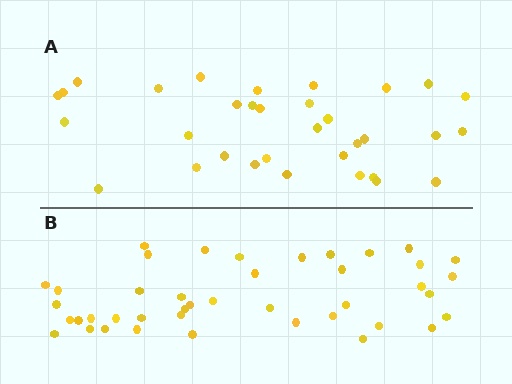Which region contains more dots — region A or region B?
Region B (the bottom region) has more dots.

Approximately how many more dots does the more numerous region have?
Region B has roughly 8 or so more dots than region A.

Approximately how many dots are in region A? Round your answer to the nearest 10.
About 30 dots. (The exact count is 33, which rounds to 30.)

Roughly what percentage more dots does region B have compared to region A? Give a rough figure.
About 25% more.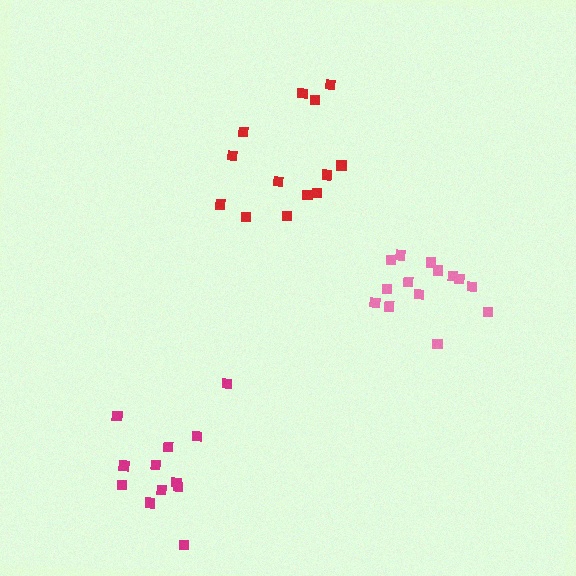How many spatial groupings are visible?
There are 3 spatial groupings.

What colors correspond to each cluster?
The clusters are colored: red, magenta, pink.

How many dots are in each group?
Group 1: 13 dots, Group 2: 12 dots, Group 3: 14 dots (39 total).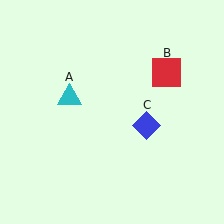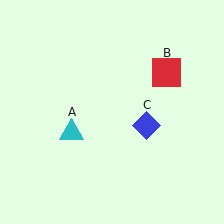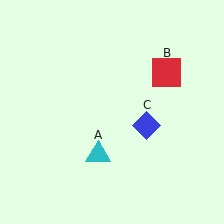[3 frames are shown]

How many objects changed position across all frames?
1 object changed position: cyan triangle (object A).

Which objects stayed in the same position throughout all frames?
Red square (object B) and blue diamond (object C) remained stationary.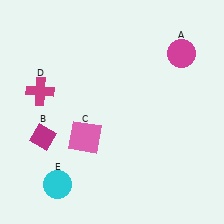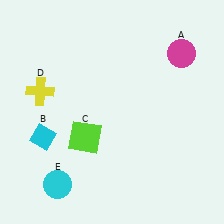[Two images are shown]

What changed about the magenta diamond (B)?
In Image 1, B is magenta. In Image 2, it changed to cyan.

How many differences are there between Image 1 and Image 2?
There are 3 differences between the two images.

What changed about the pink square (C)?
In Image 1, C is pink. In Image 2, it changed to lime.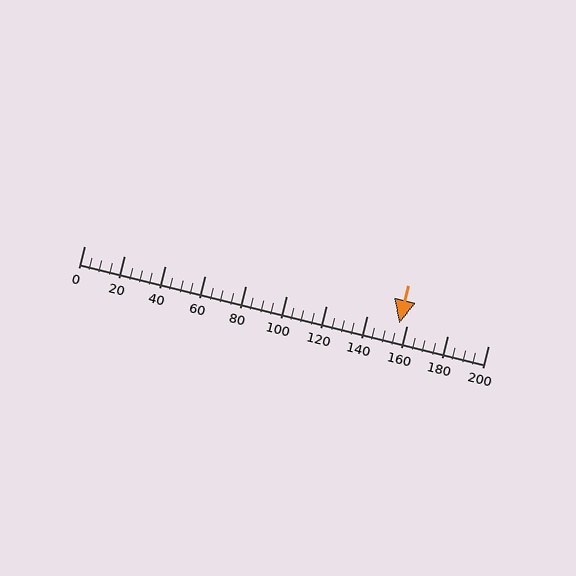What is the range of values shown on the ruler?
The ruler shows values from 0 to 200.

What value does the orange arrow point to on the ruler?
The orange arrow points to approximately 156.